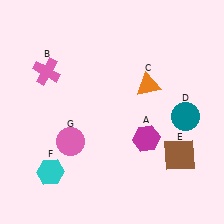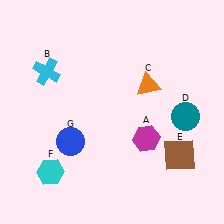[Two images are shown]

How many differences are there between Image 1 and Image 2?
There are 2 differences between the two images.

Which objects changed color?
B changed from pink to cyan. G changed from pink to blue.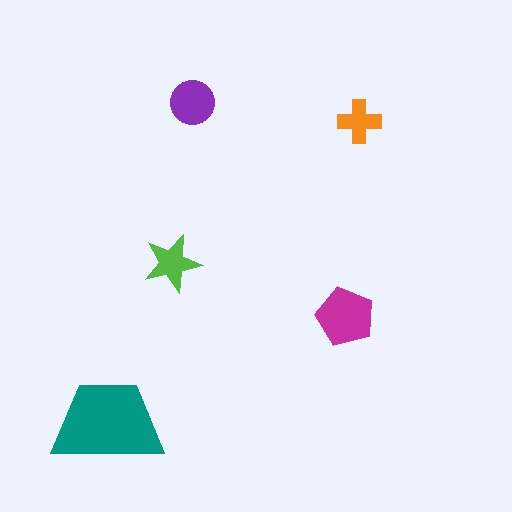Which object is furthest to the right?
The orange cross is rightmost.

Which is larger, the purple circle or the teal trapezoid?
The teal trapezoid.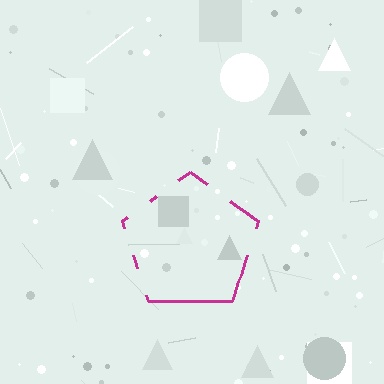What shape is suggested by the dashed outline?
The dashed outline suggests a pentagon.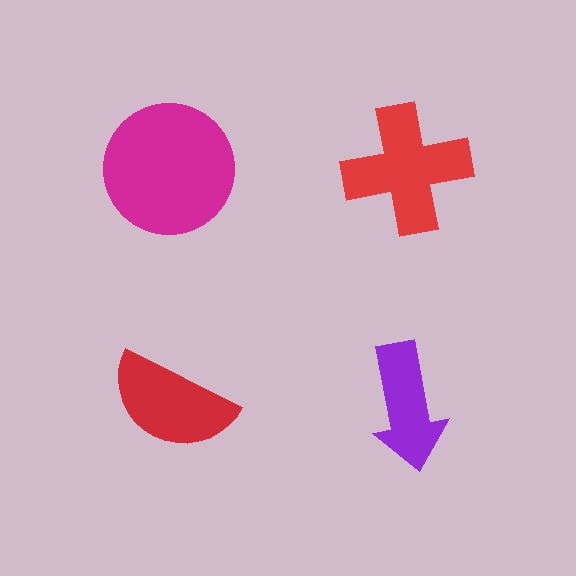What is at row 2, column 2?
A purple arrow.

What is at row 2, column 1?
A red semicircle.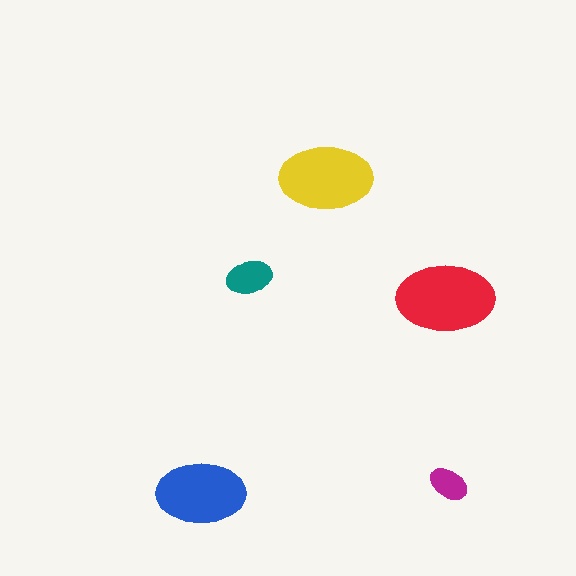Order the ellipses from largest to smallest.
the red one, the yellow one, the blue one, the teal one, the magenta one.